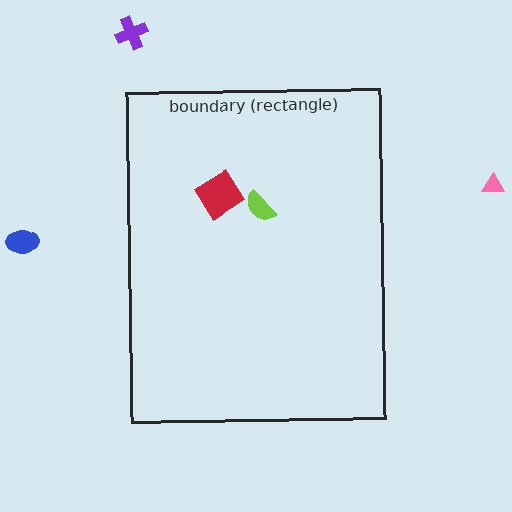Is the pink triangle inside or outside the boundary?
Outside.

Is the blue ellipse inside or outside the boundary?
Outside.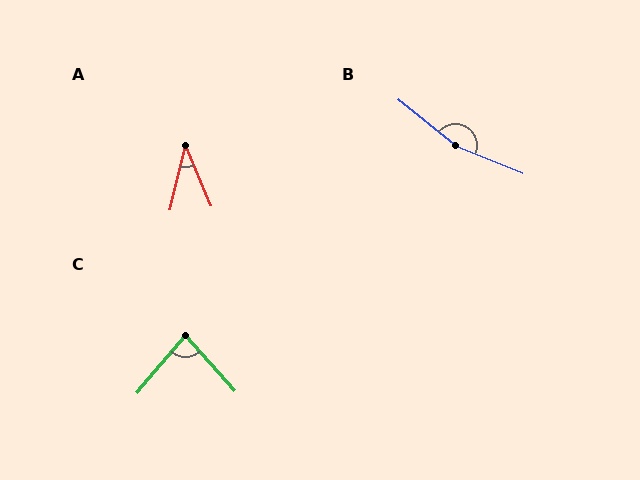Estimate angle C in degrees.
Approximately 82 degrees.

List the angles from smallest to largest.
A (37°), C (82°), B (163°).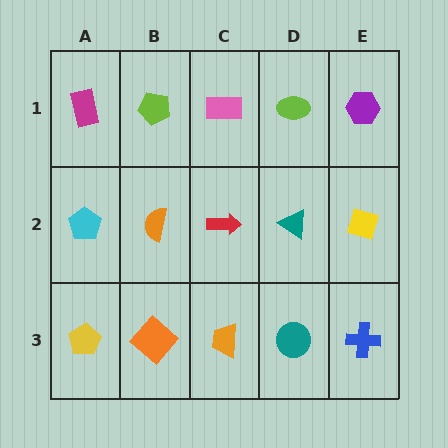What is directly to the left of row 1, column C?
A lime pentagon.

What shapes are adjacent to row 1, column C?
A red arrow (row 2, column C), a lime pentagon (row 1, column B), a lime ellipse (row 1, column D).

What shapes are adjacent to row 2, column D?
A lime ellipse (row 1, column D), a teal circle (row 3, column D), a red arrow (row 2, column C), a yellow diamond (row 2, column E).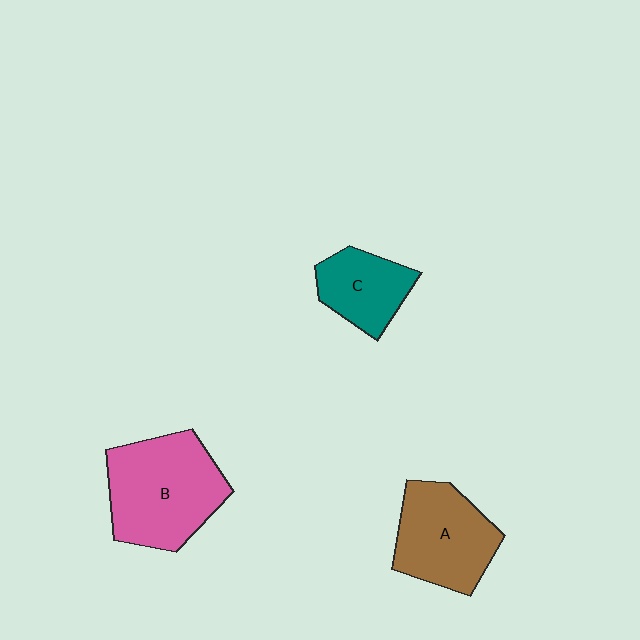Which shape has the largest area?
Shape B (pink).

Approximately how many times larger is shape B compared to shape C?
Approximately 1.8 times.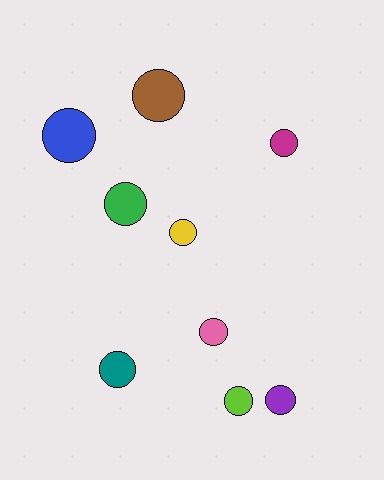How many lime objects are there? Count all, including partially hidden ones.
There is 1 lime object.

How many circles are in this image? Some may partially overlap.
There are 9 circles.